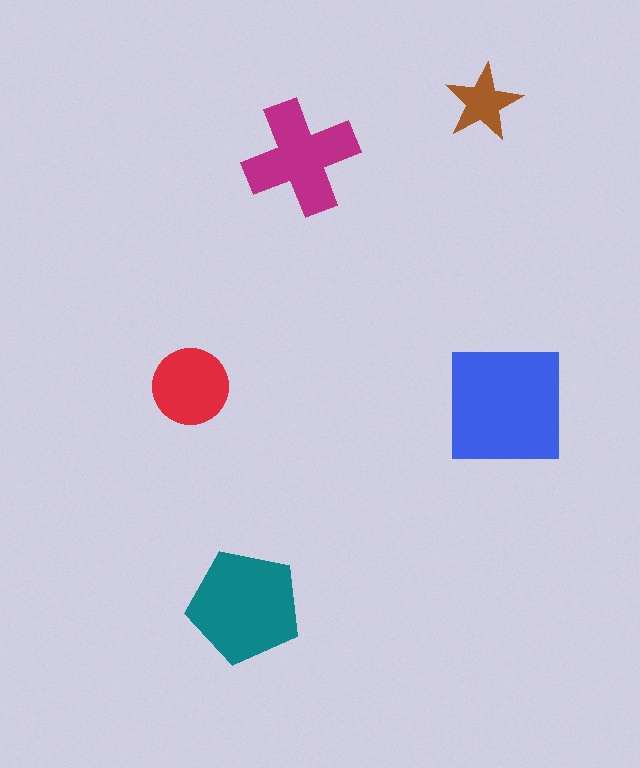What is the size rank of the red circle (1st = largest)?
4th.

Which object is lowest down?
The teal pentagon is bottommost.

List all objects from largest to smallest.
The blue square, the teal pentagon, the magenta cross, the red circle, the brown star.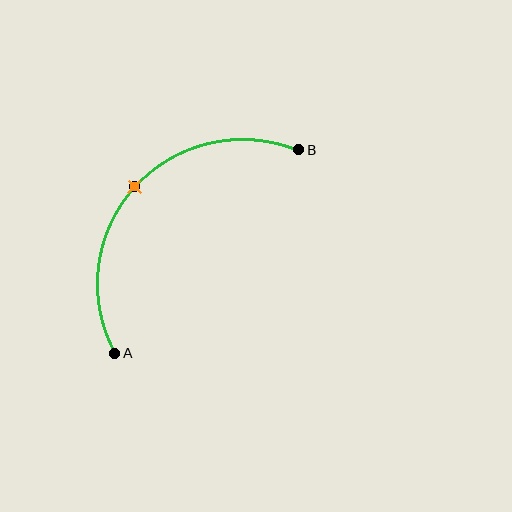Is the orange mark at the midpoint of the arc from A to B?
Yes. The orange mark lies on the arc at equal arc-length from both A and B — it is the arc midpoint.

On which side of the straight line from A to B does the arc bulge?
The arc bulges above and to the left of the straight line connecting A and B.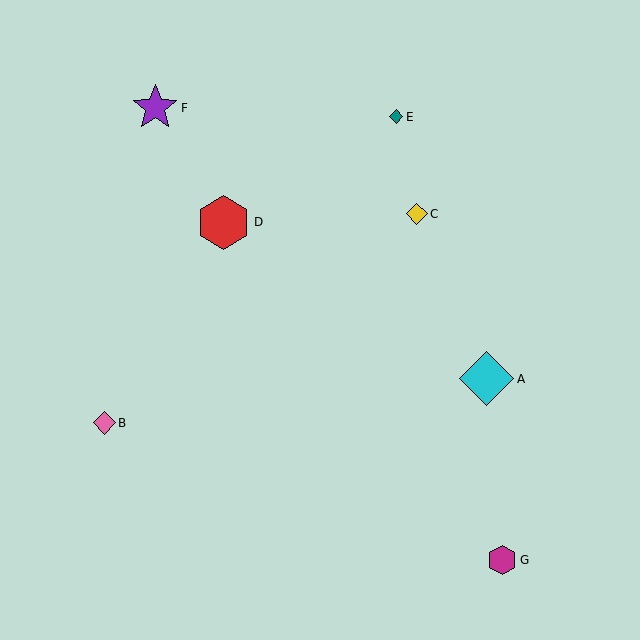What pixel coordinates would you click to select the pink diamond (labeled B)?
Click at (104, 423) to select the pink diamond B.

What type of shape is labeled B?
Shape B is a pink diamond.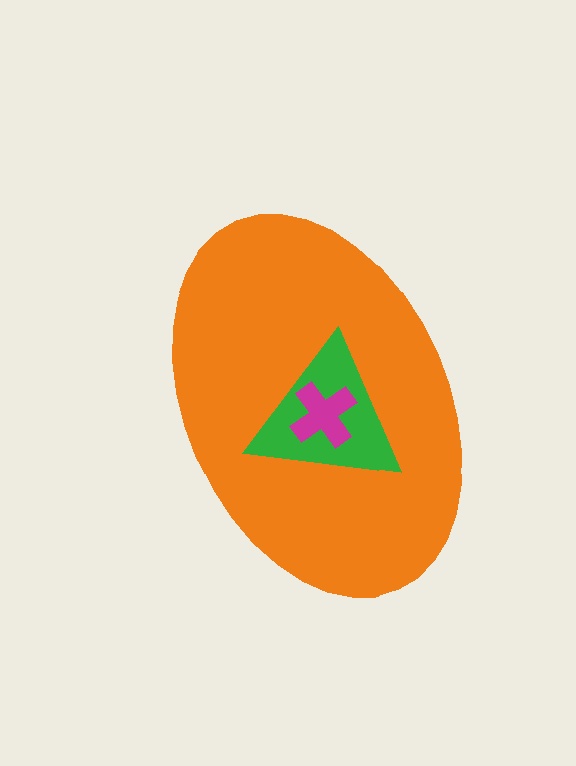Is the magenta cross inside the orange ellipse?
Yes.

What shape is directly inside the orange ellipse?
The green triangle.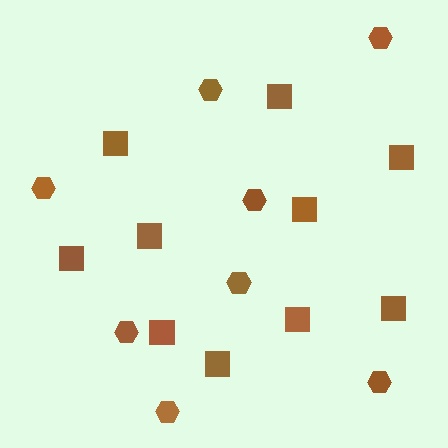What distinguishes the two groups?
There are 2 groups: one group of hexagons (8) and one group of squares (10).